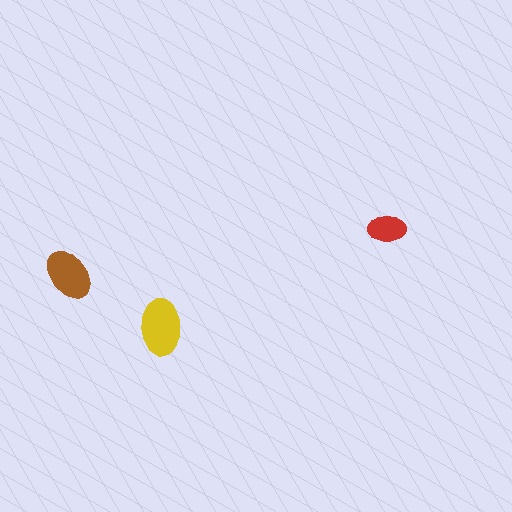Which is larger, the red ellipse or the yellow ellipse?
The yellow one.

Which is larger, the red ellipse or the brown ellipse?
The brown one.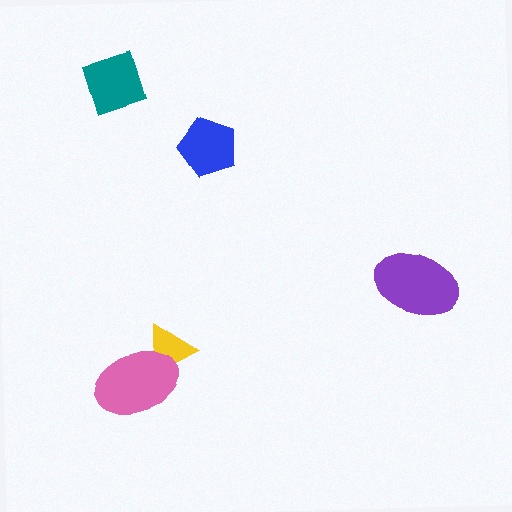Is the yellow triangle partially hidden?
Yes, it is partially covered by another shape.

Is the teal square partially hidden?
No, no other shape covers it.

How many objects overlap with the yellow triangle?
1 object overlaps with the yellow triangle.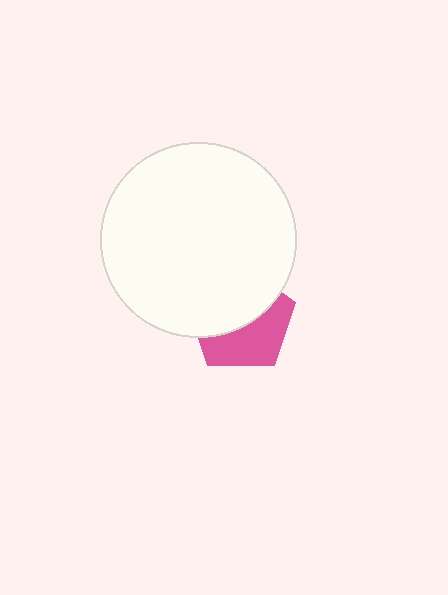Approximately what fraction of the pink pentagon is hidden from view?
Roughly 54% of the pink pentagon is hidden behind the white circle.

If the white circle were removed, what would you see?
You would see the complete pink pentagon.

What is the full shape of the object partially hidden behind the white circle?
The partially hidden object is a pink pentagon.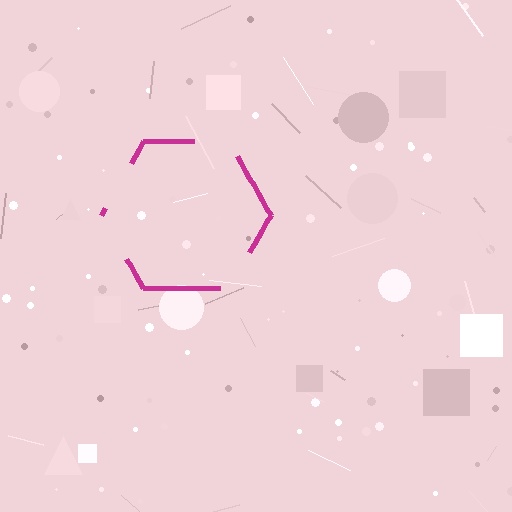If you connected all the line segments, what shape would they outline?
They would outline a hexagon.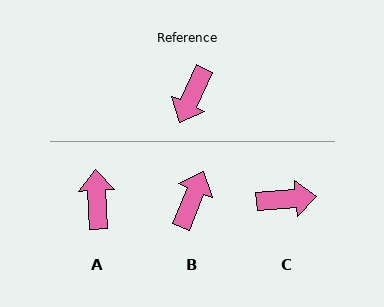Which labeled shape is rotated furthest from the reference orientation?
B, about 177 degrees away.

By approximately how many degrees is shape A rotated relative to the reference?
Approximately 152 degrees clockwise.